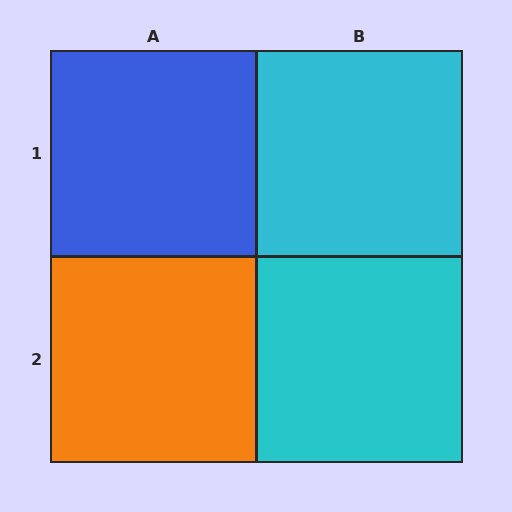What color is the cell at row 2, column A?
Orange.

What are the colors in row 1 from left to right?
Blue, cyan.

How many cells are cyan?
2 cells are cyan.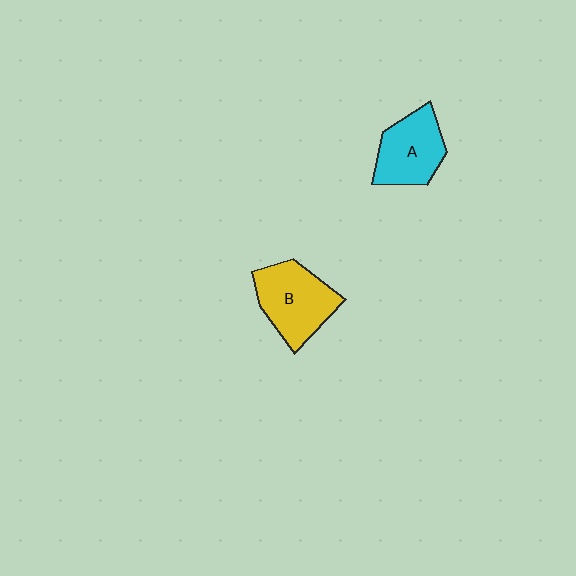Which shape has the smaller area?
Shape A (cyan).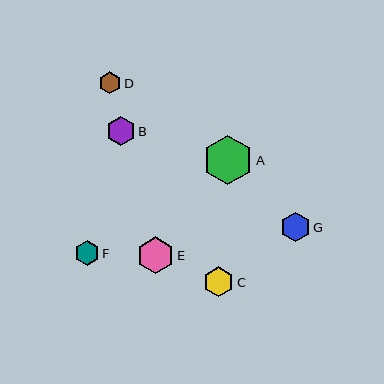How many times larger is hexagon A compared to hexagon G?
Hexagon A is approximately 1.7 times the size of hexagon G.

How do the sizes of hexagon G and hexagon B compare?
Hexagon G and hexagon B are approximately the same size.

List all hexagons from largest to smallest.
From largest to smallest: A, E, C, G, B, F, D.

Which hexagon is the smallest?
Hexagon D is the smallest with a size of approximately 22 pixels.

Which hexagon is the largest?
Hexagon A is the largest with a size of approximately 50 pixels.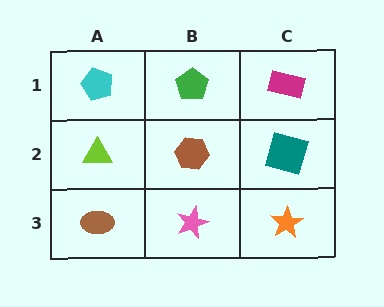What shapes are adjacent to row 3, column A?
A lime triangle (row 2, column A), a pink star (row 3, column B).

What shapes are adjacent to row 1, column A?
A lime triangle (row 2, column A), a green pentagon (row 1, column B).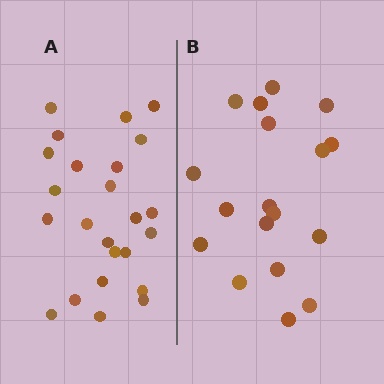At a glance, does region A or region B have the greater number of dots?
Region A (the left region) has more dots.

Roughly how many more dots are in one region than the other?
Region A has about 6 more dots than region B.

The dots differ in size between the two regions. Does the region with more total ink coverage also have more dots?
No. Region B has more total ink coverage because its dots are larger, but region A actually contains more individual dots. Total area can be misleading — the number of items is what matters here.